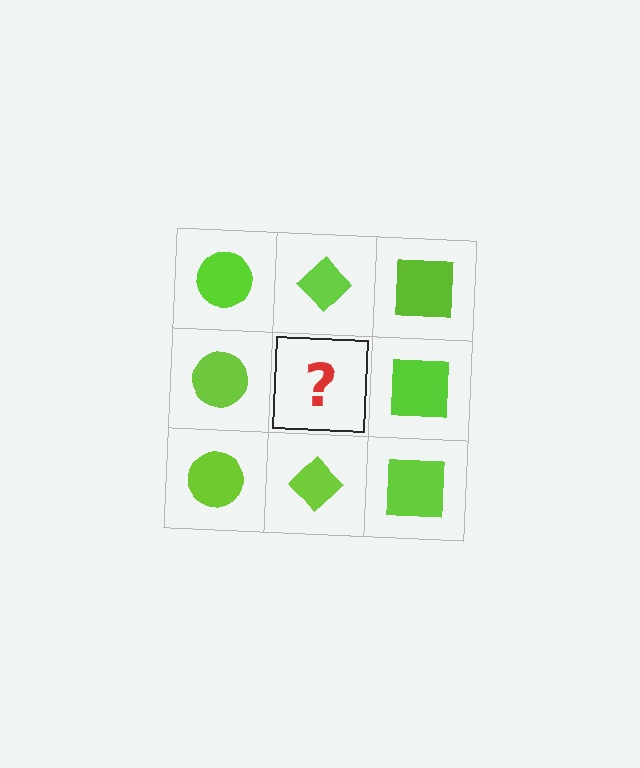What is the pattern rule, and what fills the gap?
The rule is that each column has a consistent shape. The gap should be filled with a lime diamond.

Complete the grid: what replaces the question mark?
The question mark should be replaced with a lime diamond.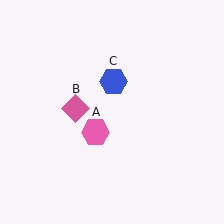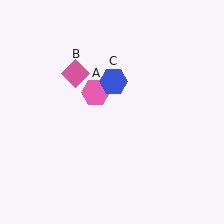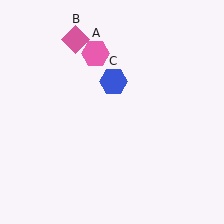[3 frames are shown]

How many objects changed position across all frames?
2 objects changed position: pink hexagon (object A), pink diamond (object B).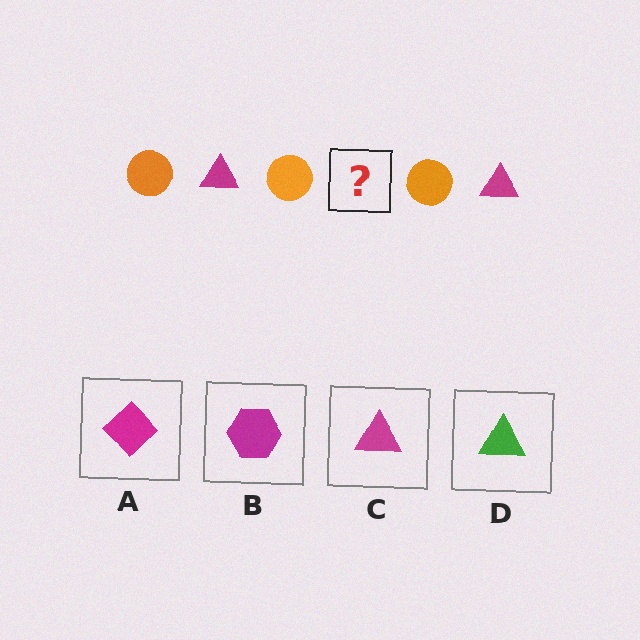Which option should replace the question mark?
Option C.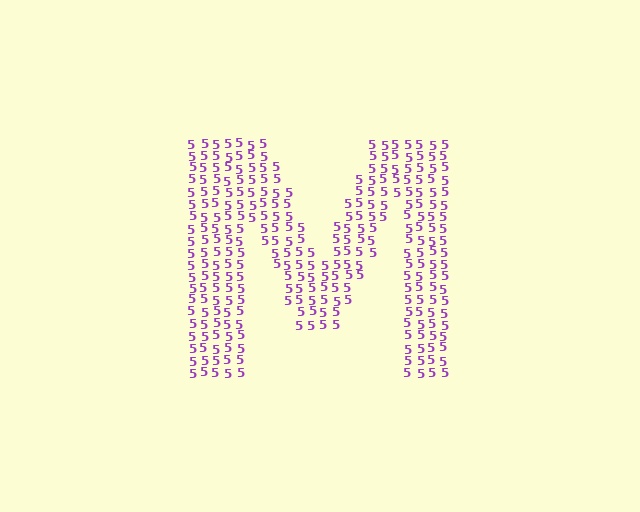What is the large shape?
The large shape is the letter M.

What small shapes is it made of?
It is made of small digit 5's.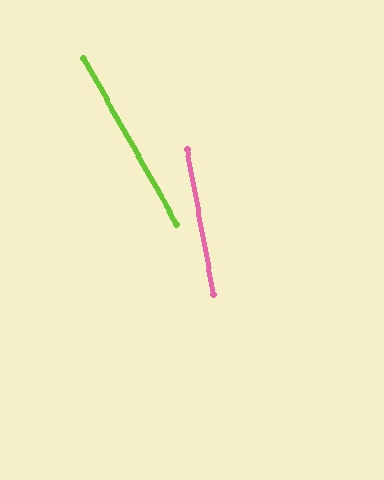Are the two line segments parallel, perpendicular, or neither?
Neither parallel nor perpendicular — they differ by about 19°.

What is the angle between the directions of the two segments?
Approximately 19 degrees.